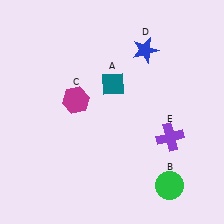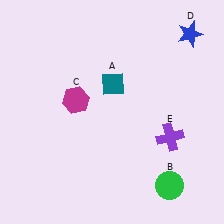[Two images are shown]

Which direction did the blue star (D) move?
The blue star (D) moved right.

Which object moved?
The blue star (D) moved right.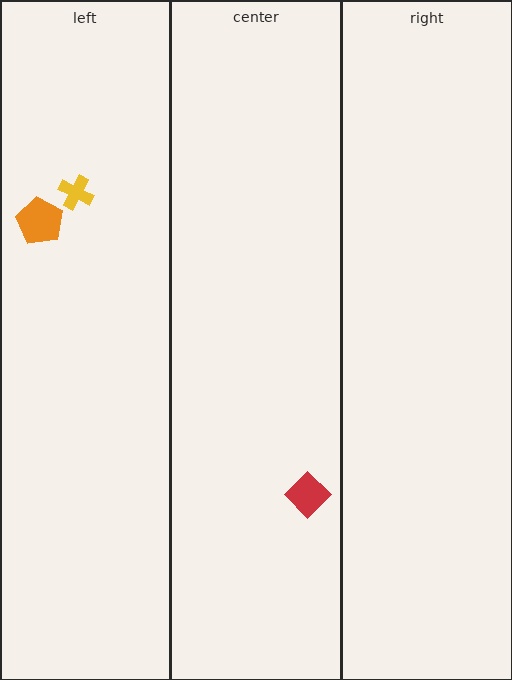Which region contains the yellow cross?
The left region.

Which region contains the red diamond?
The center region.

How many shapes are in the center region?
1.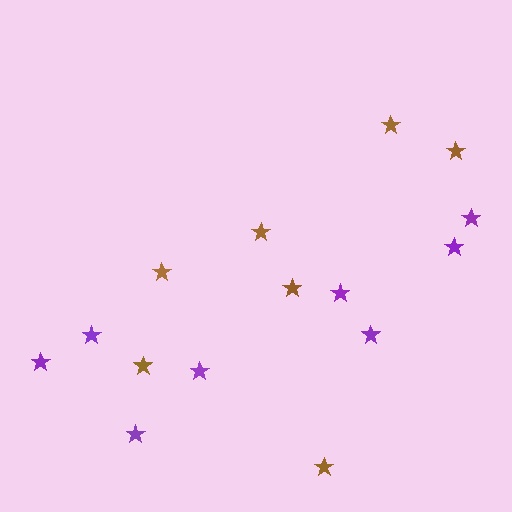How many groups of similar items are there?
There are 2 groups: one group of brown stars (7) and one group of purple stars (8).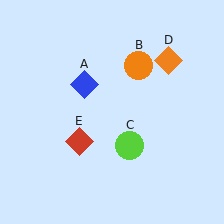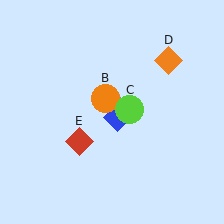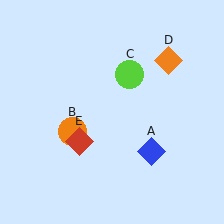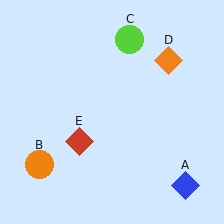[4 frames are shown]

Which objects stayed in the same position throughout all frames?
Orange diamond (object D) and red diamond (object E) remained stationary.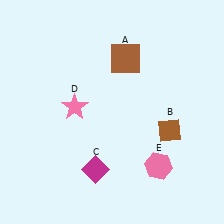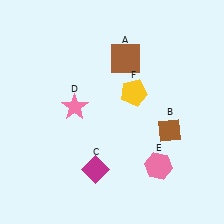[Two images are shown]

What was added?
A yellow pentagon (F) was added in Image 2.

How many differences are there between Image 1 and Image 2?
There is 1 difference between the two images.